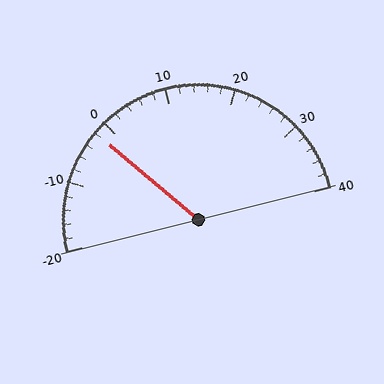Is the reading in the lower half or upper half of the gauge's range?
The reading is in the lower half of the range (-20 to 40).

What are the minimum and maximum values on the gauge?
The gauge ranges from -20 to 40.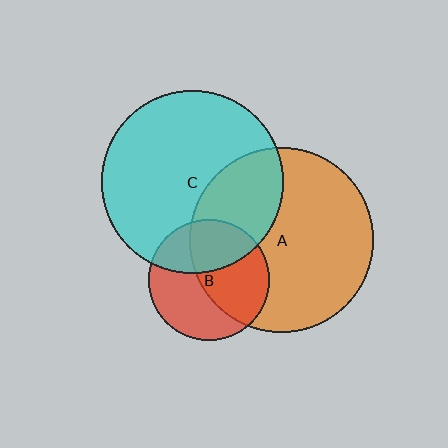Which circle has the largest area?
Circle A (orange).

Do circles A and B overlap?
Yes.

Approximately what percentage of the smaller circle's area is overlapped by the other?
Approximately 55%.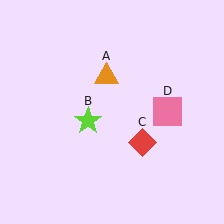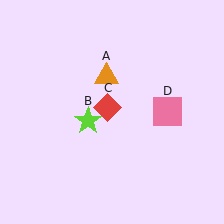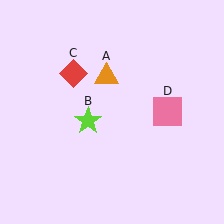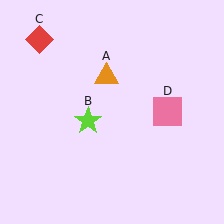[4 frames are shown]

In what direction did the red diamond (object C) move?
The red diamond (object C) moved up and to the left.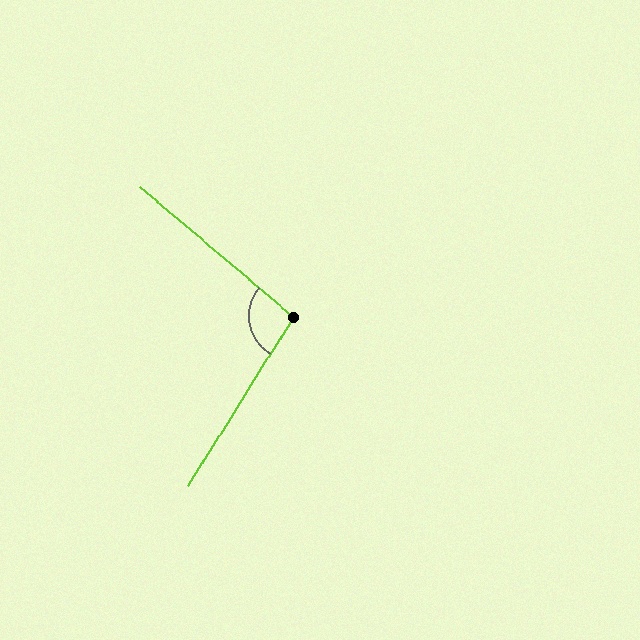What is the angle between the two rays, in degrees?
Approximately 98 degrees.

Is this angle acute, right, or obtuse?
It is obtuse.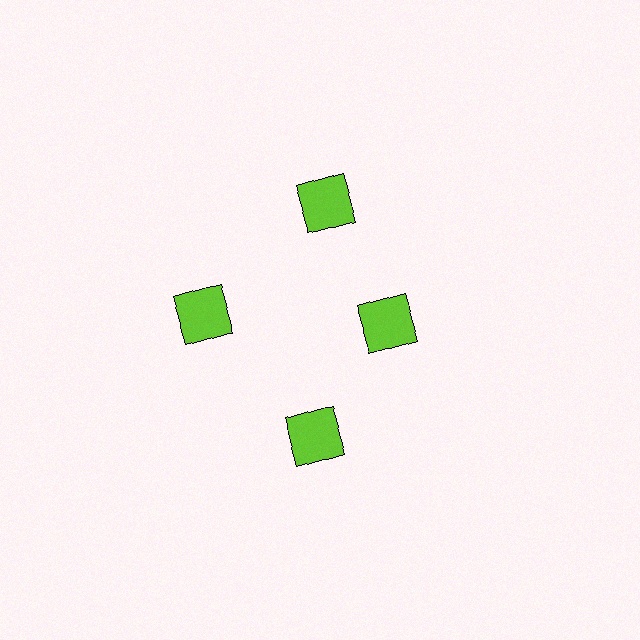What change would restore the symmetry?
The symmetry would be restored by moving it outward, back onto the ring so that all 4 squares sit at equal angles and equal distance from the center.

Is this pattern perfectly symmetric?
No. The 4 lime squares are arranged in a ring, but one element near the 3 o'clock position is pulled inward toward the center, breaking the 4-fold rotational symmetry.